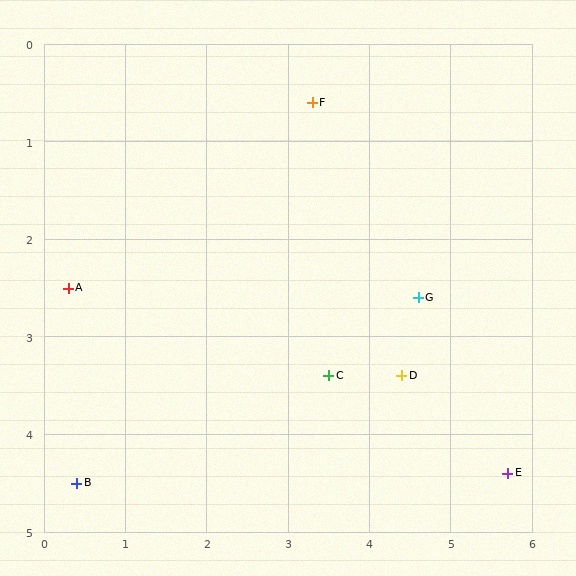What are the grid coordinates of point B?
Point B is at approximately (0.4, 4.5).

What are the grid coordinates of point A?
Point A is at approximately (0.3, 2.5).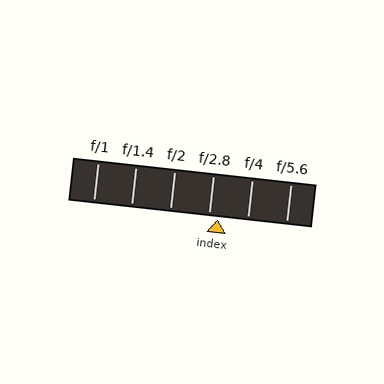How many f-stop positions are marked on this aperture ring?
There are 6 f-stop positions marked.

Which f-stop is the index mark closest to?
The index mark is closest to f/2.8.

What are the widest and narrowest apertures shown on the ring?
The widest aperture shown is f/1 and the narrowest is f/5.6.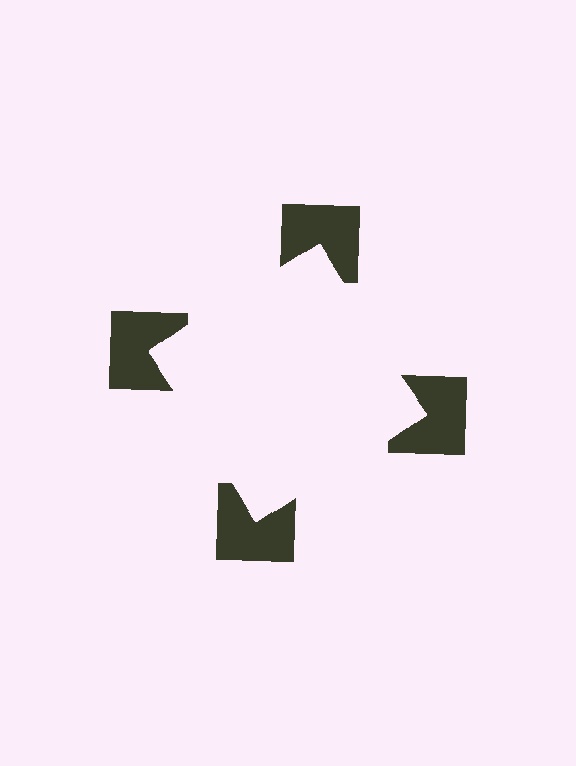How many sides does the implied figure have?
4 sides.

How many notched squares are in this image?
There are 4 — one at each vertex of the illusory square.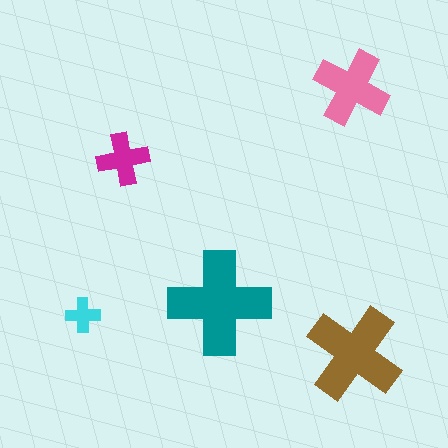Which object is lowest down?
The brown cross is bottommost.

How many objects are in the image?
There are 5 objects in the image.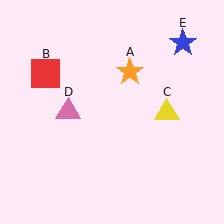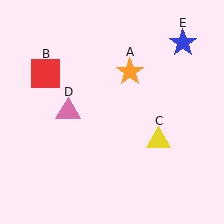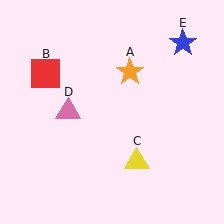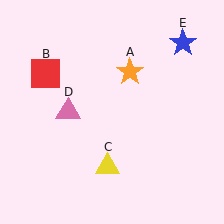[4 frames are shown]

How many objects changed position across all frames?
1 object changed position: yellow triangle (object C).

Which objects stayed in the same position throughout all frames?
Orange star (object A) and red square (object B) and pink triangle (object D) and blue star (object E) remained stationary.